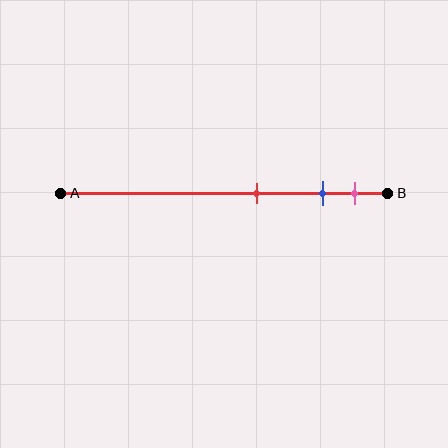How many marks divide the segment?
There are 3 marks dividing the segment.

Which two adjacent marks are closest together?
The blue and pink marks are the closest adjacent pair.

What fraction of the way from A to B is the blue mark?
The blue mark is approximately 80% (0.8) of the way from A to B.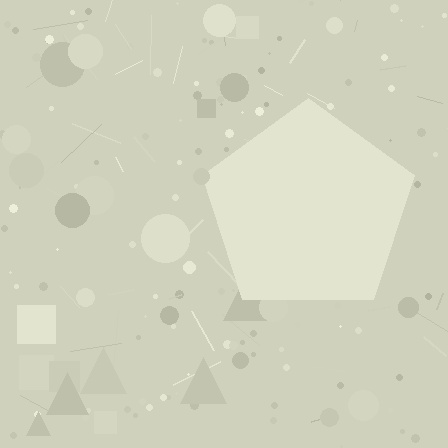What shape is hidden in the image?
A pentagon is hidden in the image.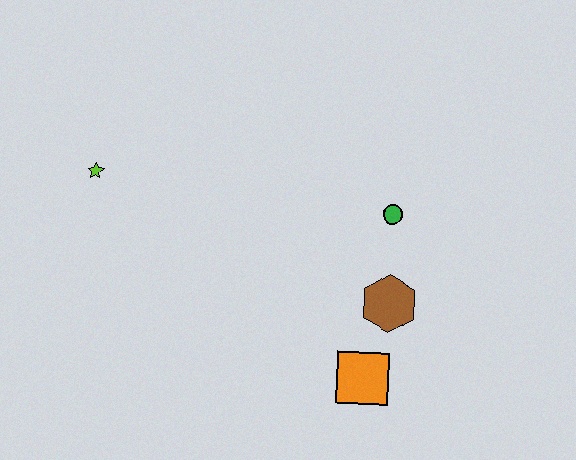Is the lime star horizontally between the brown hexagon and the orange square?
No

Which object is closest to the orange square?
The brown hexagon is closest to the orange square.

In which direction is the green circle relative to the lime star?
The green circle is to the right of the lime star.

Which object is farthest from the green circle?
The lime star is farthest from the green circle.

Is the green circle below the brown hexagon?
No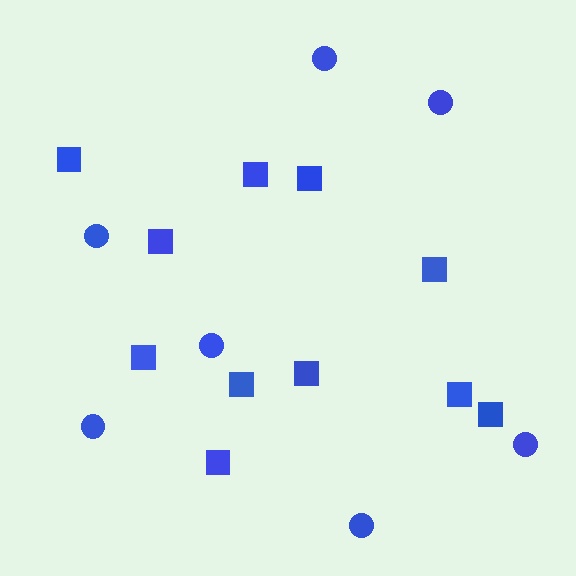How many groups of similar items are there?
There are 2 groups: one group of squares (11) and one group of circles (7).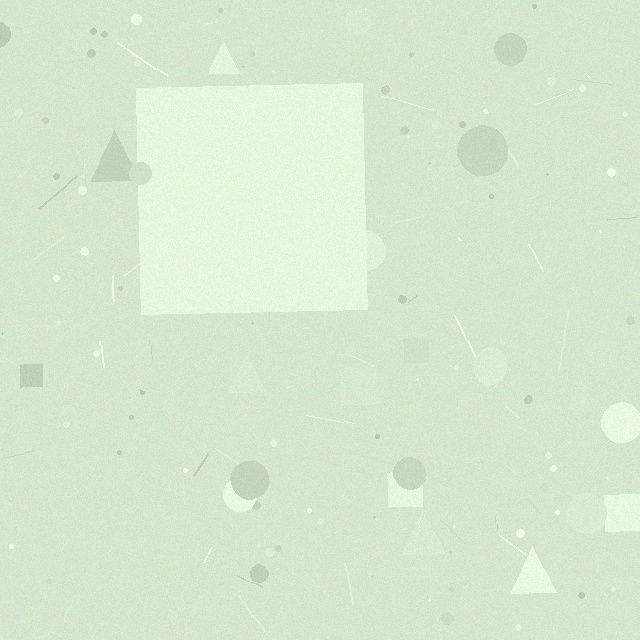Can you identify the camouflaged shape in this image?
The camouflaged shape is a square.